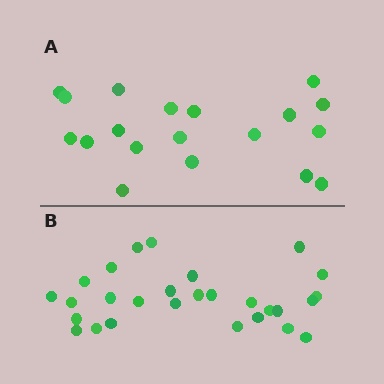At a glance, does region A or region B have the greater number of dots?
Region B (the bottom region) has more dots.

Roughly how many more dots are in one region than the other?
Region B has roughly 8 or so more dots than region A.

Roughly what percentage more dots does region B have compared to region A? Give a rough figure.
About 45% more.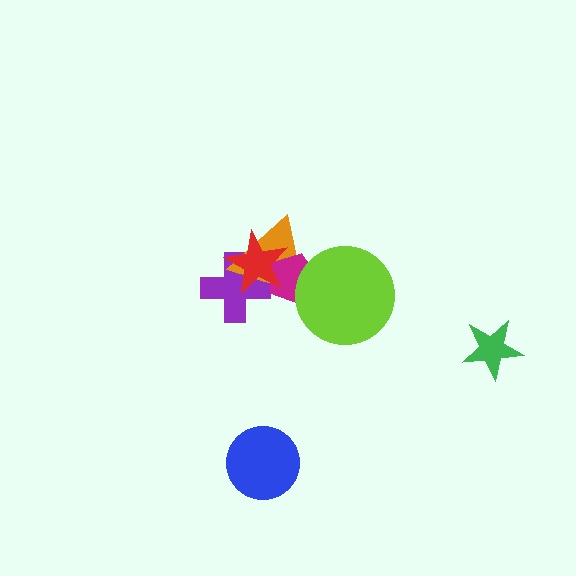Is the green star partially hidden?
No, no other shape covers it.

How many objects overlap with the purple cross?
2 objects overlap with the purple cross.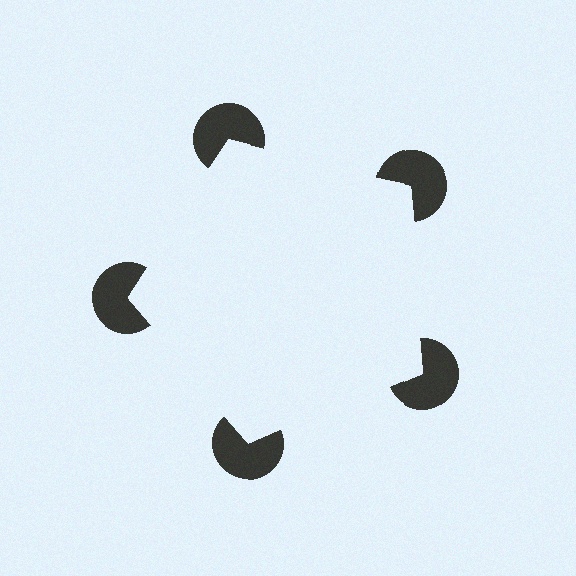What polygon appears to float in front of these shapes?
An illusory pentagon — its edges are inferred from the aligned wedge cuts in the pac-man discs, not physically drawn.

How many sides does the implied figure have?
5 sides.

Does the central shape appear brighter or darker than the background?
It typically appears slightly brighter than the background, even though no actual brightness change is drawn.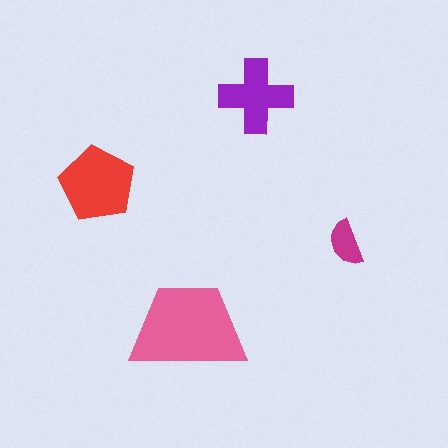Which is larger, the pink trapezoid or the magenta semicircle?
The pink trapezoid.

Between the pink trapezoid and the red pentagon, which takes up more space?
The pink trapezoid.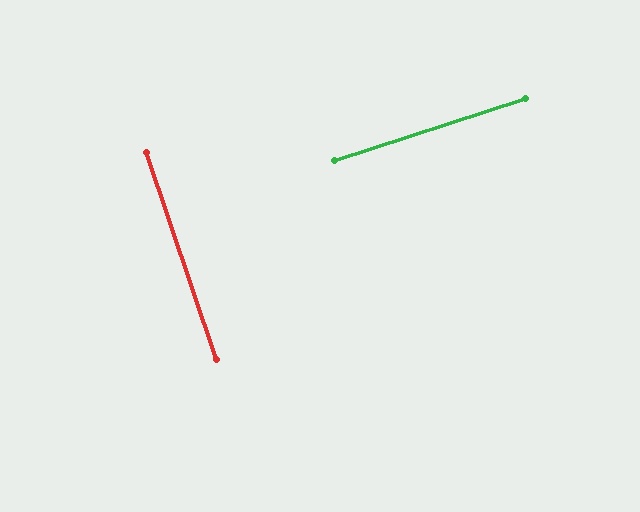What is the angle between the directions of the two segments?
Approximately 89 degrees.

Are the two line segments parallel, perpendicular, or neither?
Perpendicular — they meet at approximately 89°.